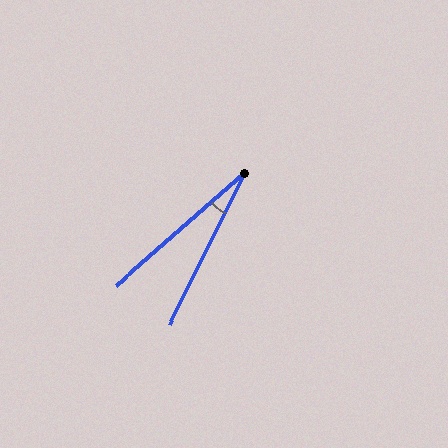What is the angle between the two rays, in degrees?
Approximately 22 degrees.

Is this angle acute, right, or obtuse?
It is acute.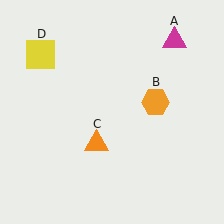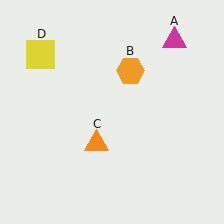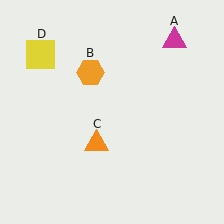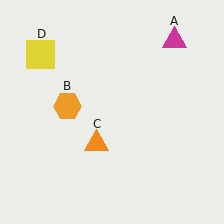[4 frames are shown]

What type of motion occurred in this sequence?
The orange hexagon (object B) rotated counterclockwise around the center of the scene.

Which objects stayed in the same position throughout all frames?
Magenta triangle (object A) and orange triangle (object C) and yellow square (object D) remained stationary.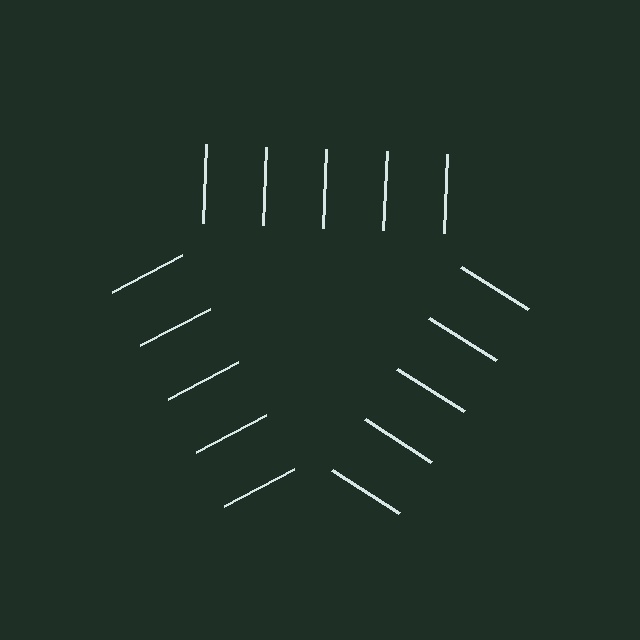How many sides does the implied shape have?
3 sides — the line-ends trace a triangle.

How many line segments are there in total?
15 — 5 along each of the 3 edges.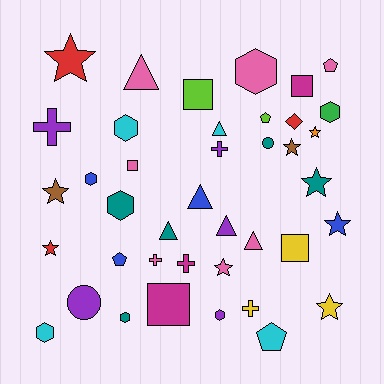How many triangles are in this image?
There are 6 triangles.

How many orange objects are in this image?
There is 1 orange object.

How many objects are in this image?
There are 40 objects.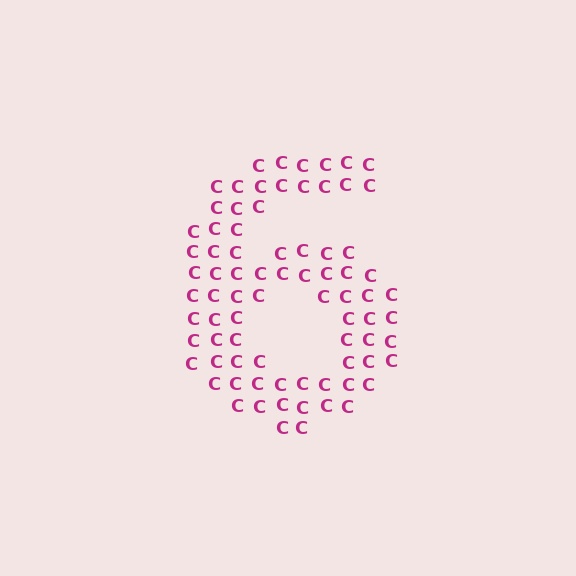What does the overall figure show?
The overall figure shows the digit 6.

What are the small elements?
The small elements are letter C's.